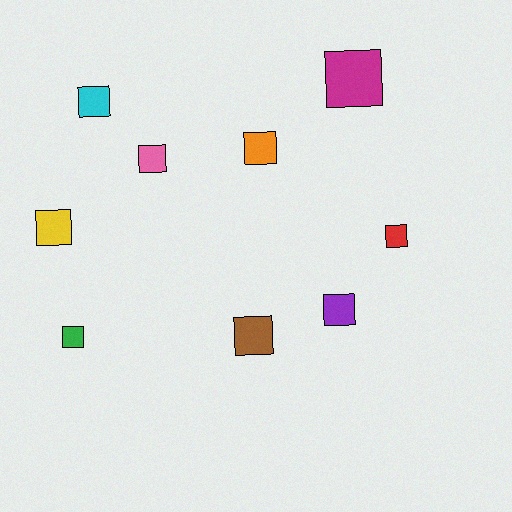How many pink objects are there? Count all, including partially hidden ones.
There is 1 pink object.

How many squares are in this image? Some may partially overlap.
There are 9 squares.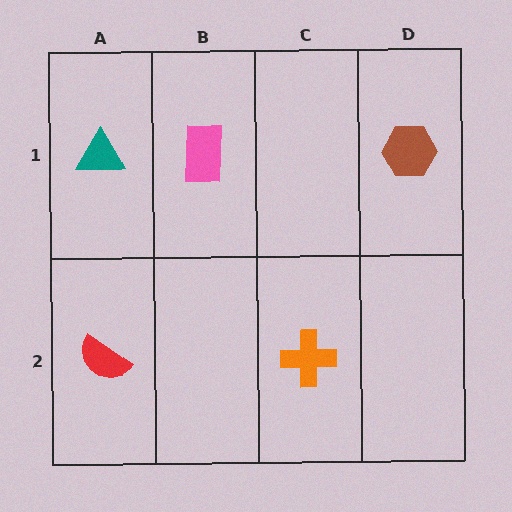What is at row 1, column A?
A teal triangle.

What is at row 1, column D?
A brown hexagon.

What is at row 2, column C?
An orange cross.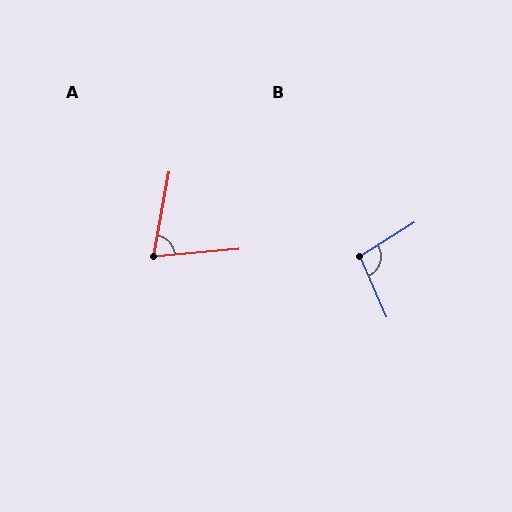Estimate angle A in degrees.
Approximately 75 degrees.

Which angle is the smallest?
A, at approximately 75 degrees.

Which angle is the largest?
B, at approximately 98 degrees.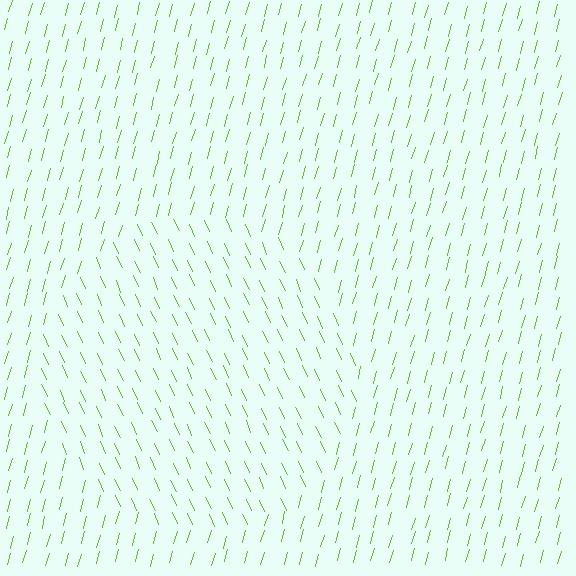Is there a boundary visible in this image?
Yes, there is a texture boundary formed by a change in line orientation.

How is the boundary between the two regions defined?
The boundary is defined purely by a change in line orientation (approximately 40 degrees difference). All lines are the same color and thickness.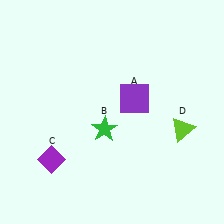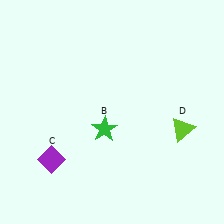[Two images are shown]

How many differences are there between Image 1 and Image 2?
There is 1 difference between the two images.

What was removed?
The purple square (A) was removed in Image 2.